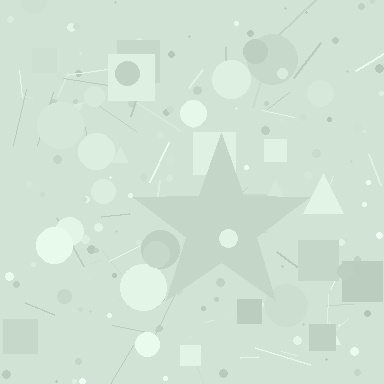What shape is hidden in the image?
A star is hidden in the image.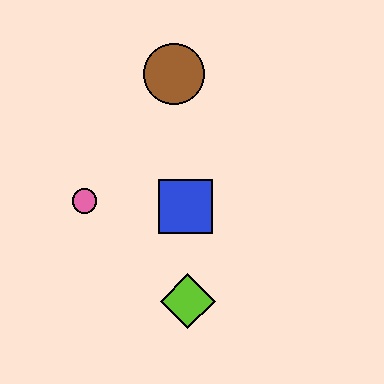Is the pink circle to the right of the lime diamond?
No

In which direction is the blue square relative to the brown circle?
The blue square is below the brown circle.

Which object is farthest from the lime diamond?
The brown circle is farthest from the lime diamond.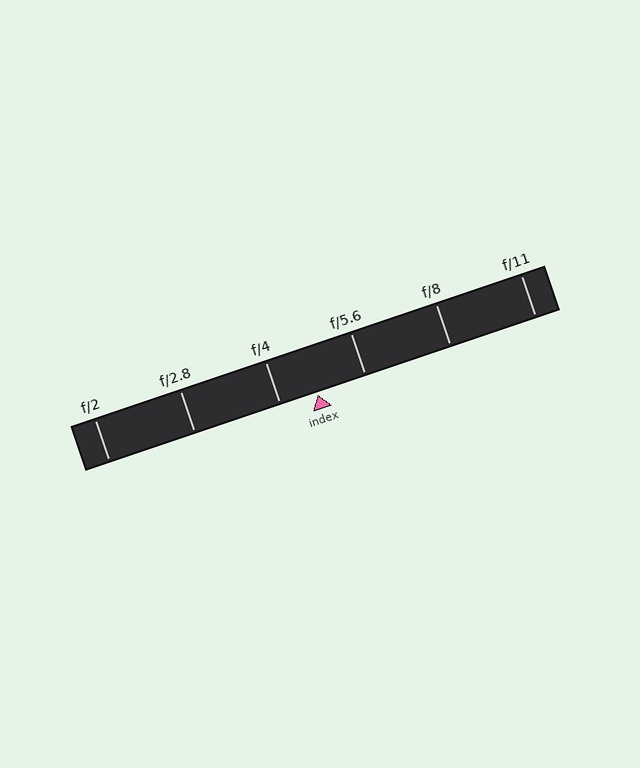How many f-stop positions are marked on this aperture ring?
There are 6 f-stop positions marked.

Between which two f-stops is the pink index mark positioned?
The index mark is between f/4 and f/5.6.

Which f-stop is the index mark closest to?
The index mark is closest to f/4.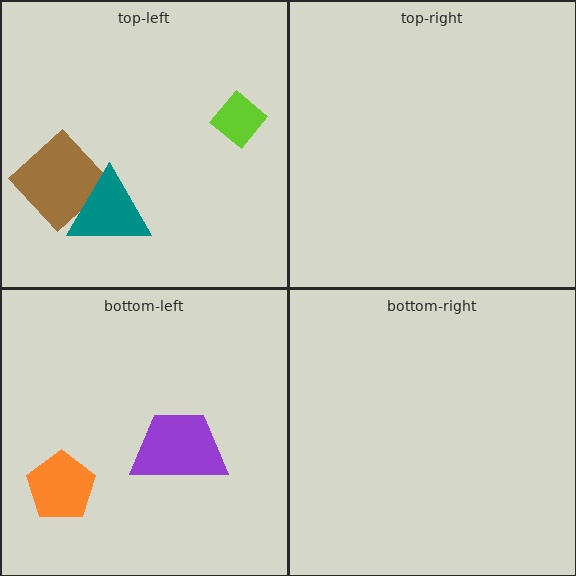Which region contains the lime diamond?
The top-left region.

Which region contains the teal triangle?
The top-left region.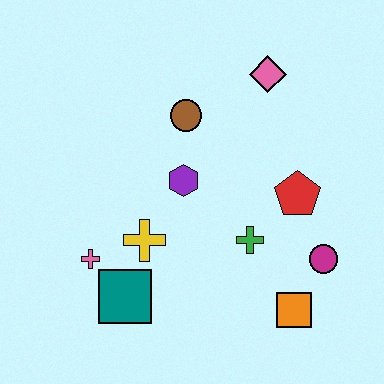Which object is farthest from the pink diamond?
The teal square is farthest from the pink diamond.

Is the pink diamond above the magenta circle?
Yes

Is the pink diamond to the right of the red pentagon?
No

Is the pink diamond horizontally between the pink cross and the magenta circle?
Yes